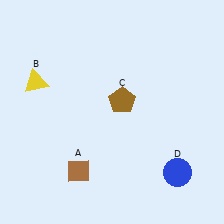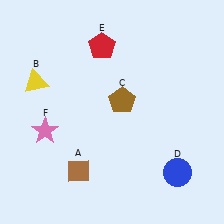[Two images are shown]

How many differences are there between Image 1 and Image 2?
There are 2 differences between the two images.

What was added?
A red pentagon (E), a pink star (F) were added in Image 2.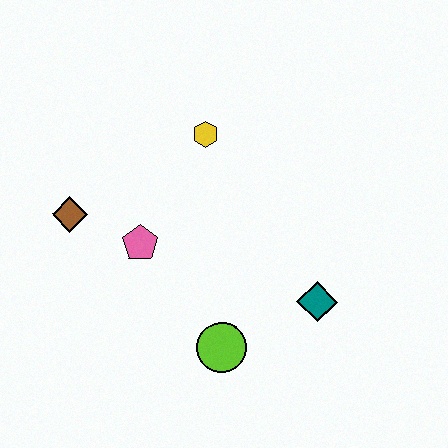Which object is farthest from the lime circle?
The yellow hexagon is farthest from the lime circle.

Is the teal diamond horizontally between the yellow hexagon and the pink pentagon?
No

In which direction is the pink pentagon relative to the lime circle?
The pink pentagon is above the lime circle.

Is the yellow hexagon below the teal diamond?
No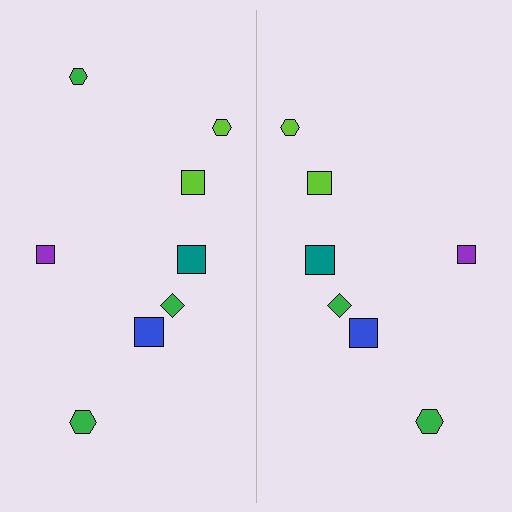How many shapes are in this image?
There are 15 shapes in this image.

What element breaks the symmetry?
A green hexagon is missing from the right side.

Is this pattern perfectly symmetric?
No, the pattern is not perfectly symmetric. A green hexagon is missing from the right side.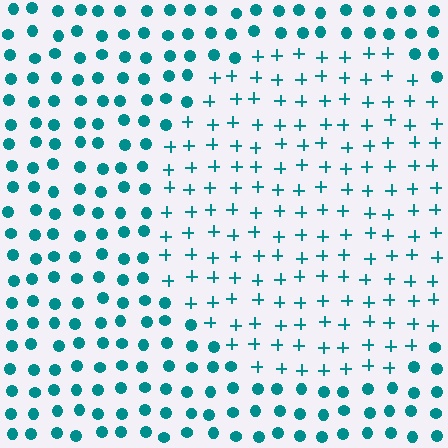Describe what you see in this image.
The image is filled with small teal elements arranged in a uniform grid. A circle-shaped region contains plus signs, while the surrounding area contains circles. The boundary is defined purely by the change in element shape.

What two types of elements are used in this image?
The image uses plus signs inside the circle region and circles outside it.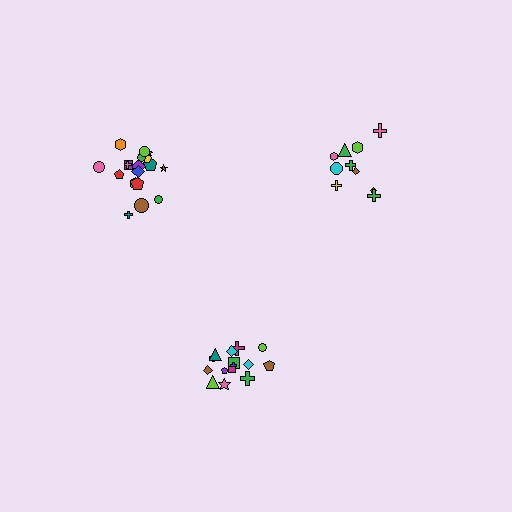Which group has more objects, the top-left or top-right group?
The top-left group.